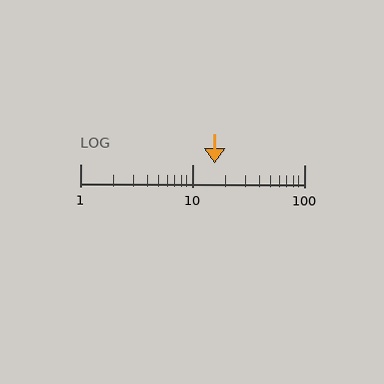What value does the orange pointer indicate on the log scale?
The pointer indicates approximately 16.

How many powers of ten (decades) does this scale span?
The scale spans 2 decades, from 1 to 100.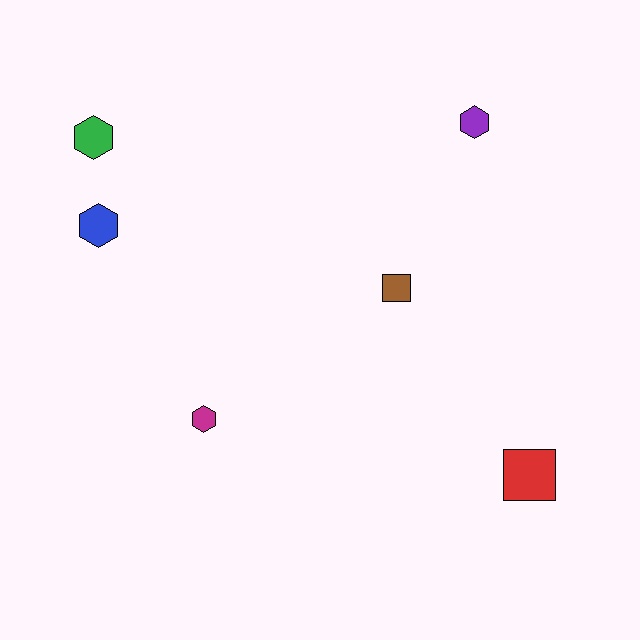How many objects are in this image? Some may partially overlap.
There are 6 objects.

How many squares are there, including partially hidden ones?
There are 2 squares.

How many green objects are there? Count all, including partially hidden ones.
There is 1 green object.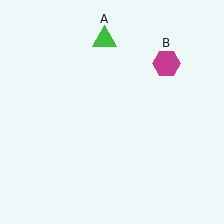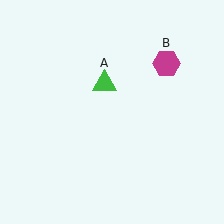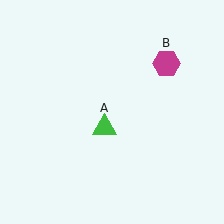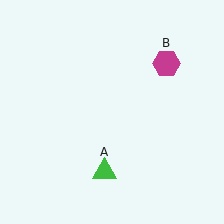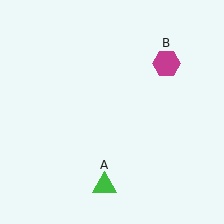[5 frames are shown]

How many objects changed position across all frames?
1 object changed position: green triangle (object A).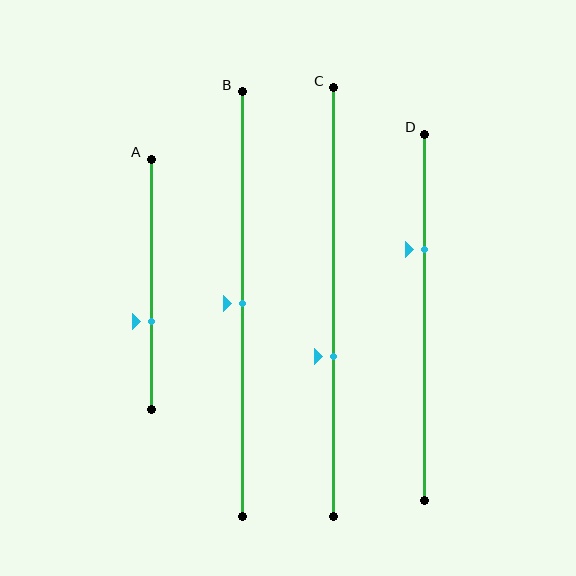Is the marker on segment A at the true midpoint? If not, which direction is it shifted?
No, the marker on segment A is shifted downward by about 15% of the segment length.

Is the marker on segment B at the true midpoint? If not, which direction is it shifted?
Yes, the marker on segment B is at the true midpoint.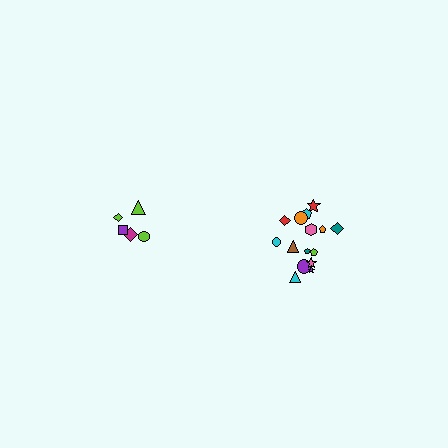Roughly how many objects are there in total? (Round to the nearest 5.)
Roughly 20 objects in total.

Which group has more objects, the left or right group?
The right group.